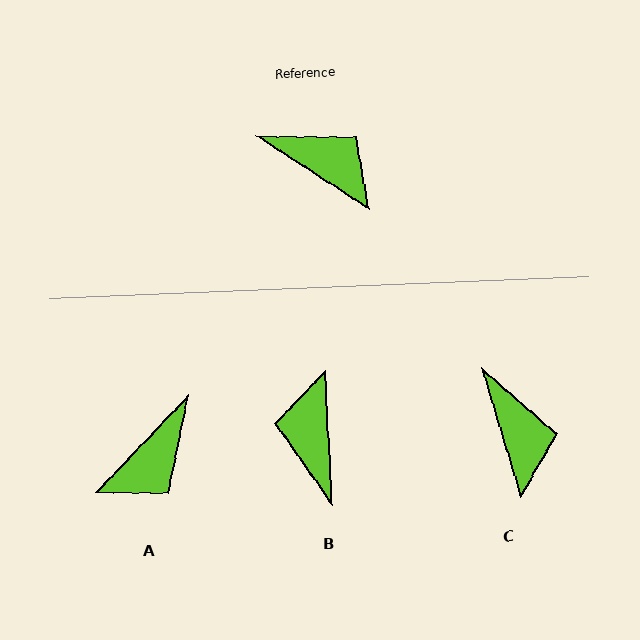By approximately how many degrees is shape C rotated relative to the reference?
Approximately 40 degrees clockwise.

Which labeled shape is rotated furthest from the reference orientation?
B, about 126 degrees away.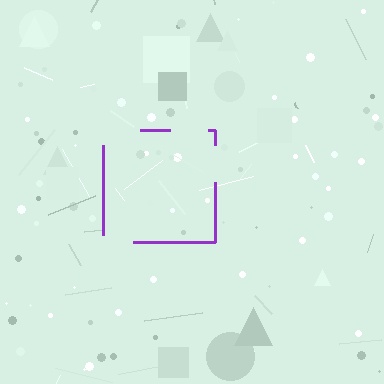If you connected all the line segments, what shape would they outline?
They would outline a square.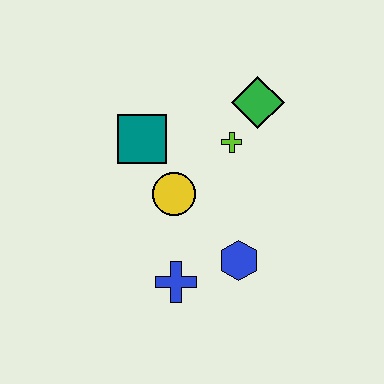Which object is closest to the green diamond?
The lime cross is closest to the green diamond.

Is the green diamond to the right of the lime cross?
Yes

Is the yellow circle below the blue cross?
No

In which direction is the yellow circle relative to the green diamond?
The yellow circle is below the green diamond.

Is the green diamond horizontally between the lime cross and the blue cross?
No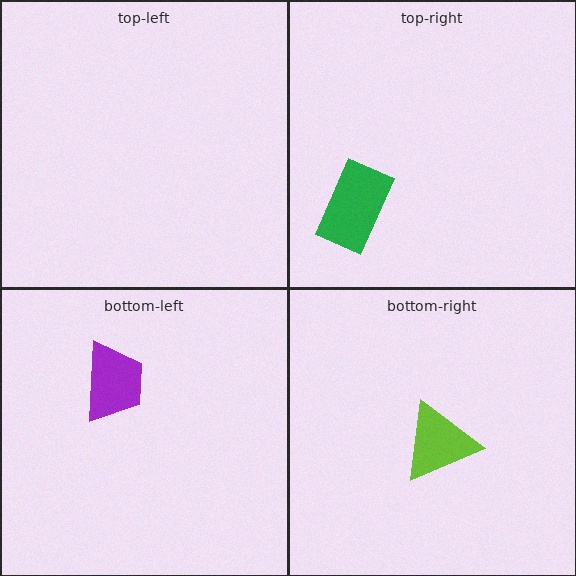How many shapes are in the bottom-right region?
1.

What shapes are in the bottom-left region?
The purple trapezoid.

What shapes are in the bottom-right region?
The lime triangle.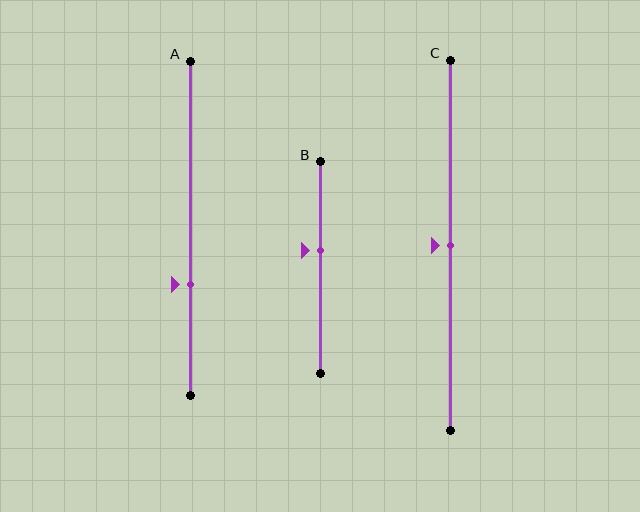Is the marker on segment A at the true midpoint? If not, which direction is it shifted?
No, the marker on segment A is shifted downward by about 17% of the segment length.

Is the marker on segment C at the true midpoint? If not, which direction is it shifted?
Yes, the marker on segment C is at the true midpoint.